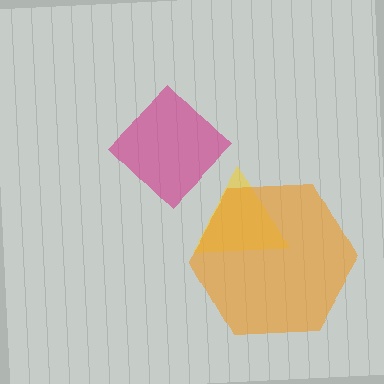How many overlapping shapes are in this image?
There are 3 overlapping shapes in the image.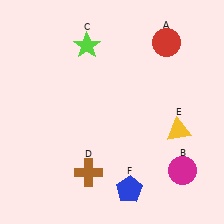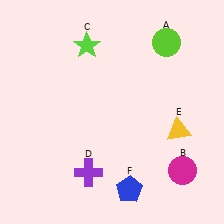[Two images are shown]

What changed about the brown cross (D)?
In Image 1, D is brown. In Image 2, it changed to purple.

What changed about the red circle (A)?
In Image 1, A is red. In Image 2, it changed to lime.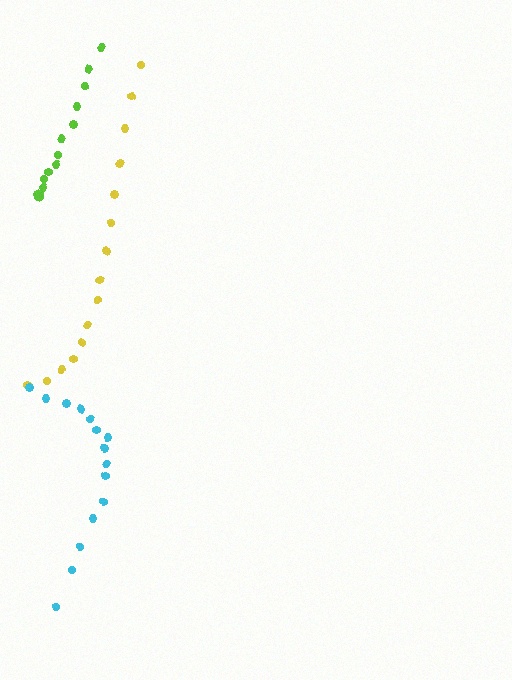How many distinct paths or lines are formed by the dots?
There are 3 distinct paths.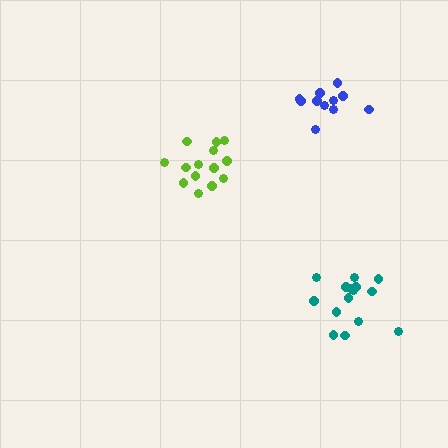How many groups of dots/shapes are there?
There are 3 groups.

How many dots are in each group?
Group 1: 14 dots, Group 2: 15 dots, Group 3: 11 dots (40 total).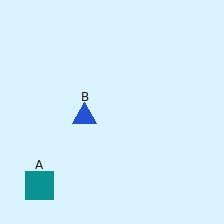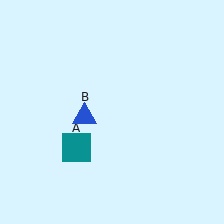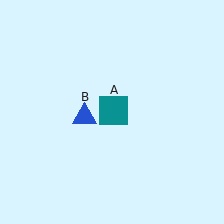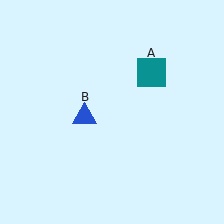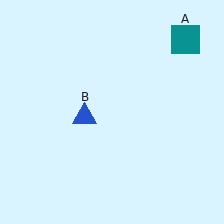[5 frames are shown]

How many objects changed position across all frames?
1 object changed position: teal square (object A).